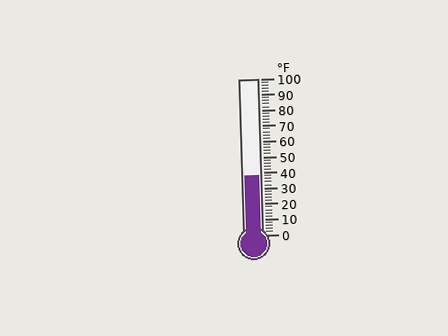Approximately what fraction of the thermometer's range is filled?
The thermometer is filled to approximately 40% of its range.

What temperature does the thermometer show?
The thermometer shows approximately 38°F.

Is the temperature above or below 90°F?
The temperature is below 90°F.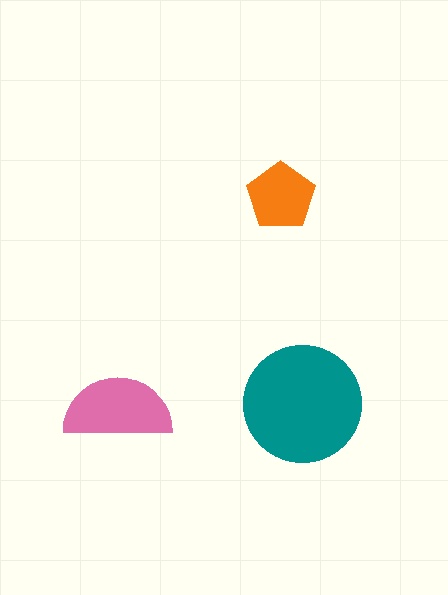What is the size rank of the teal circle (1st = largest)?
1st.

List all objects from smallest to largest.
The orange pentagon, the pink semicircle, the teal circle.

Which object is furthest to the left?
The pink semicircle is leftmost.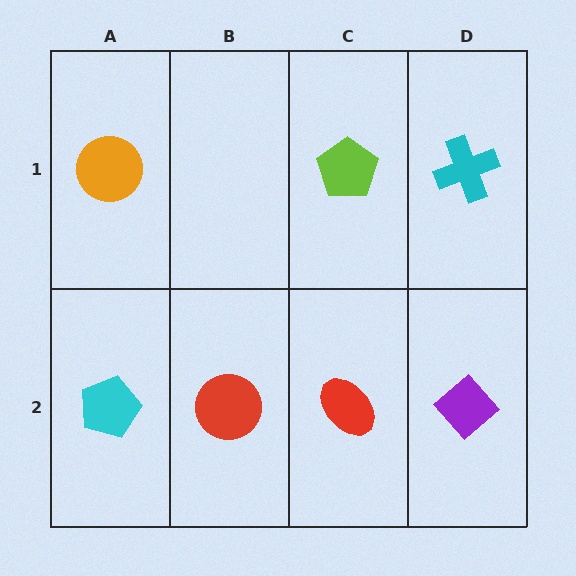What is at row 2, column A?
A cyan pentagon.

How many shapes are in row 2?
4 shapes.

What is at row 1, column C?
A lime pentagon.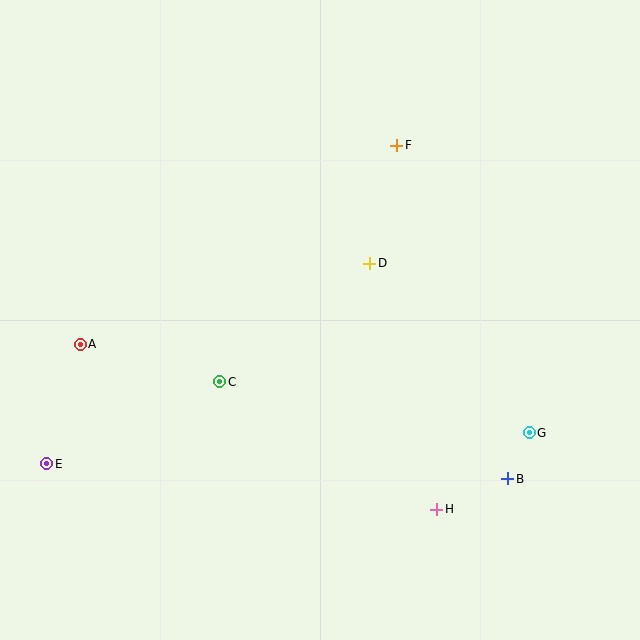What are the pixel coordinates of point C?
Point C is at (220, 382).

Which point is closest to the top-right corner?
Point F is closest to the top-right corner.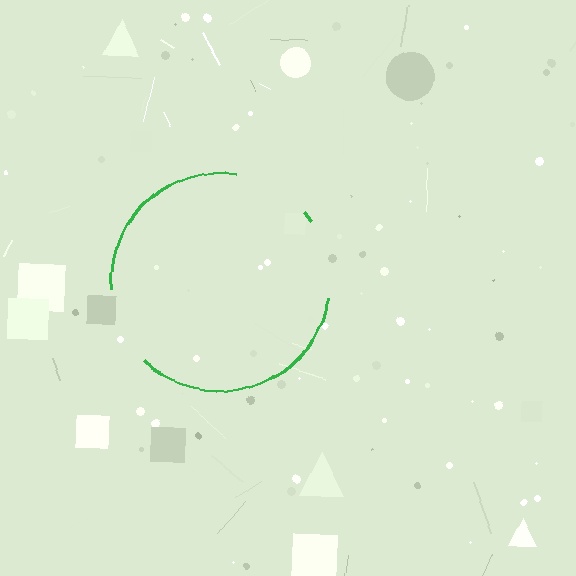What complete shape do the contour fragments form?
The contour fragments form a circle.